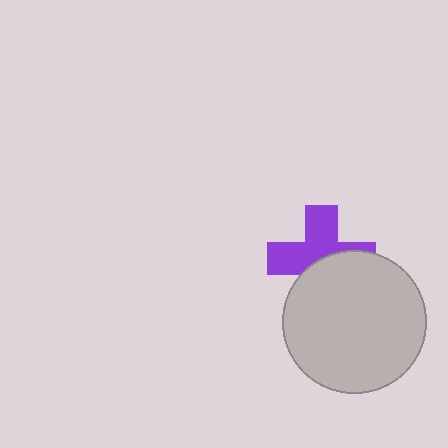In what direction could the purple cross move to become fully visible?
The purple cross could move up. That would shift it out from behind the light gray circle entirely.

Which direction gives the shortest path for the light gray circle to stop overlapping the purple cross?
Moving down gives the shortest separation.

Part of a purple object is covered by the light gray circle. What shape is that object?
It is a cross.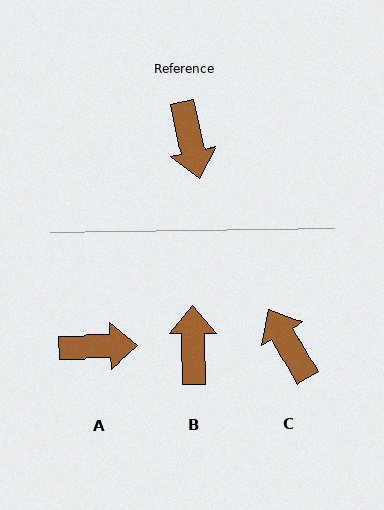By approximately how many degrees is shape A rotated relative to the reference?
Approximately 79 degrees counter-clockwise.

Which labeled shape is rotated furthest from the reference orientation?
B, about 168 degrees away.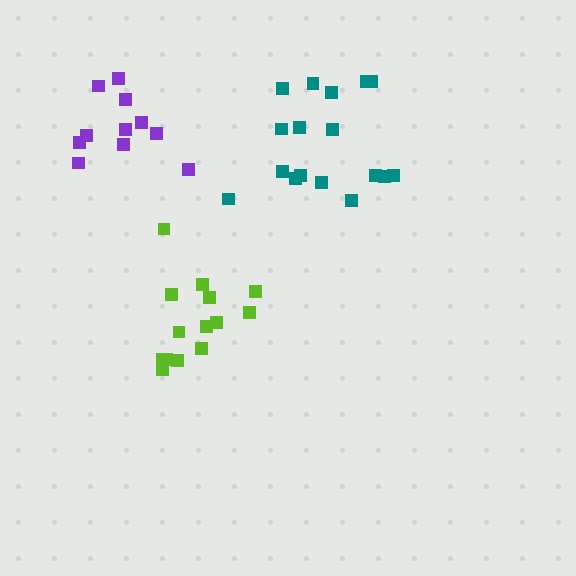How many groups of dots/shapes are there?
There are 3 groups.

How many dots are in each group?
Group 1: 14 dots, Group 2: 11 dots, Group 3: 17 dots (42 total).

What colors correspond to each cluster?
The clusters are colored: lime, purple, teal.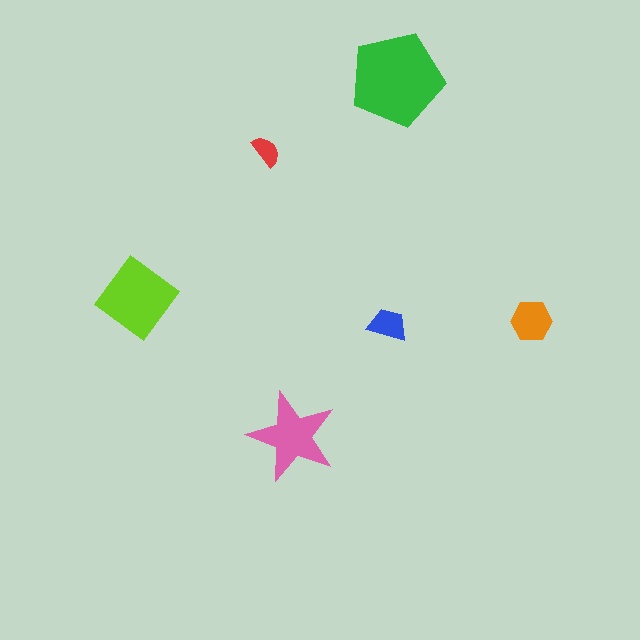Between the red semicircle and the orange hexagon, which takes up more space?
The orange hexagon.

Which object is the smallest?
The red semicircle.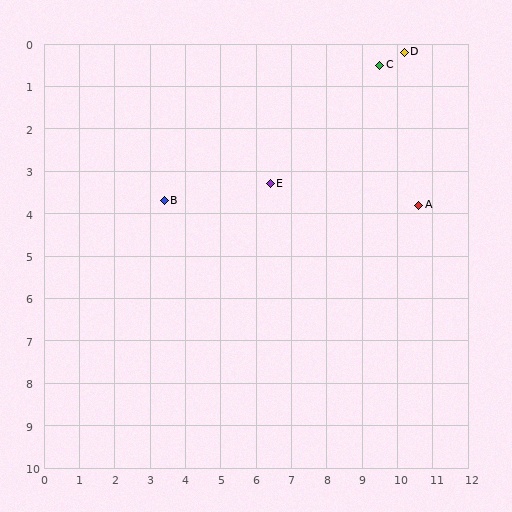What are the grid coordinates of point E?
Point E is at approximately (6.4, 3.3).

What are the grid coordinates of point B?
Point B is at approximately (3.4, 3.7).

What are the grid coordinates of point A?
Point A is at approximately (10.6, 3.8).